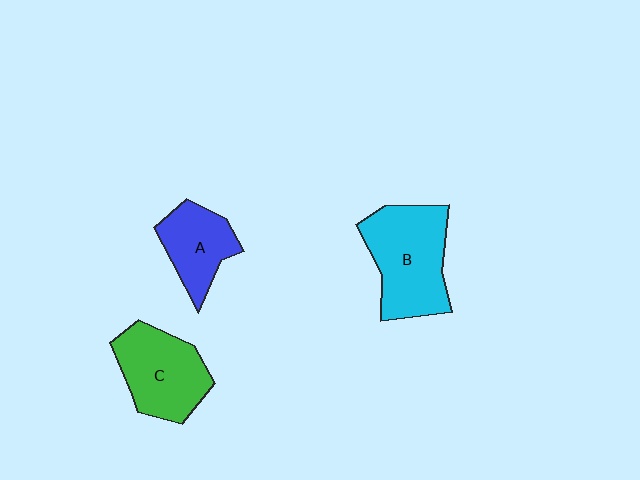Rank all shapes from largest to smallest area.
From largest to smallest: B (cyan), C (green), A (blue).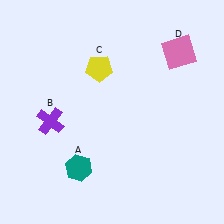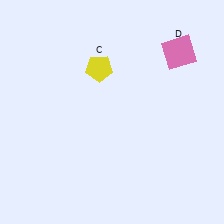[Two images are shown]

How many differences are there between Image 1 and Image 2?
There are 2 differences between the two images.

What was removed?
The purple cross (B), the teal hexagon (A) were removed in Image 2.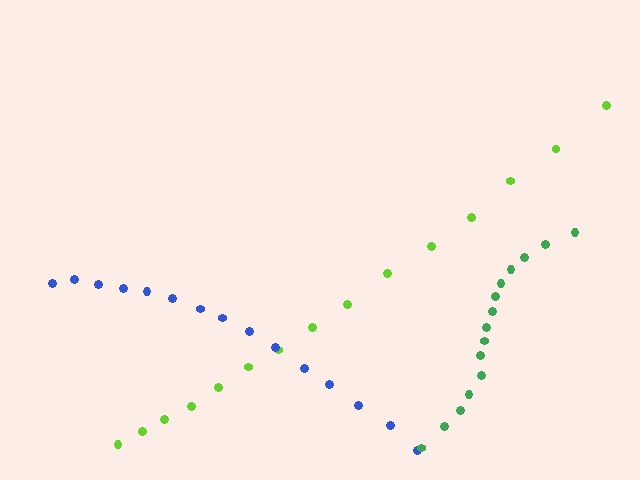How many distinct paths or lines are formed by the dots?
There are 3 distinct paths.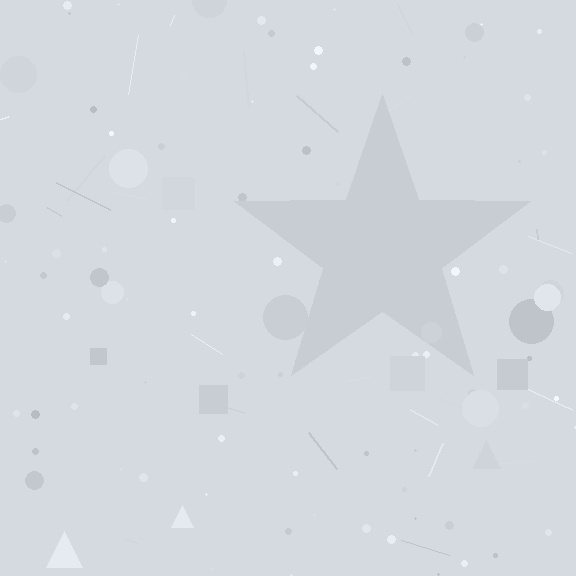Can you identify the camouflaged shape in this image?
The camouflaged shape is a star.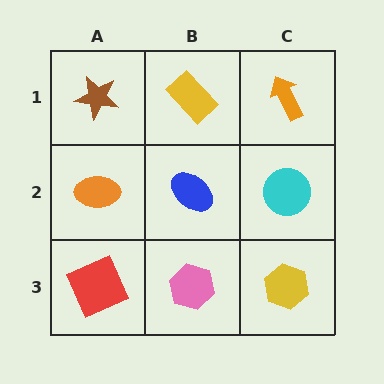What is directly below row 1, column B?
A blue ellipse.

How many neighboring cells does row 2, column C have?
3.